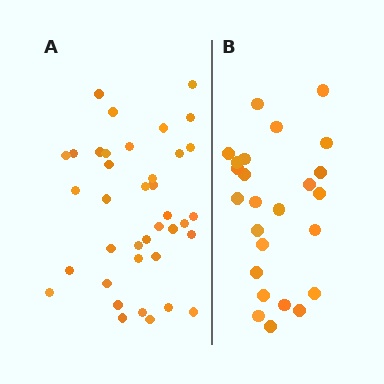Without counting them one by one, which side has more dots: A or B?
Region A (the left region) has more dots.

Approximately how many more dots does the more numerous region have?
Region A has approximately 15 more dots than region B.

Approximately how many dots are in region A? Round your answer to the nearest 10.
About 40 dots. (The exact count is 38, which rounds to 40.)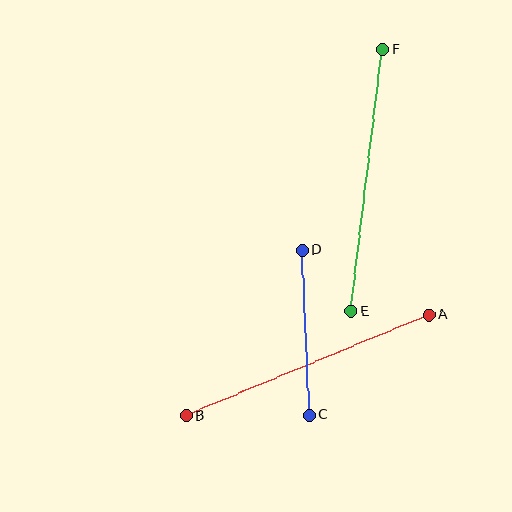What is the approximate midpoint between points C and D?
The midpoint is at approximately (306, 332) pixels.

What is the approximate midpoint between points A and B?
The midpoint is at approximately (308, 365) pixels.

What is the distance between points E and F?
The distance is approximately 264 pixels.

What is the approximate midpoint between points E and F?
The midpoint is at approximately (367, 180) pixels.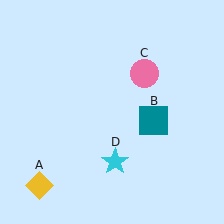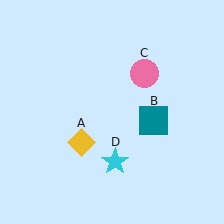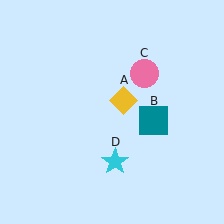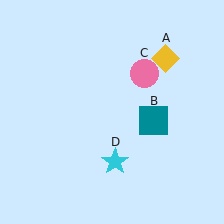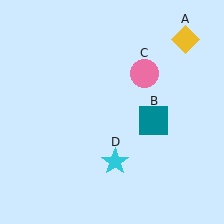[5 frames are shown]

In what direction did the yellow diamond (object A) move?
The yellow diamond (object A) moved up and to the right.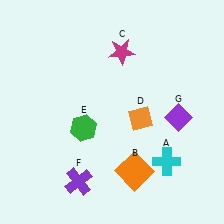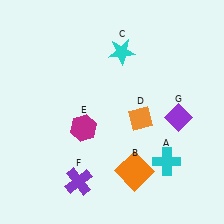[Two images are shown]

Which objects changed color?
C changed from magenta to cyan. E changed from green to magenta.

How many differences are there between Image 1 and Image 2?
There are 2 differences between the two images.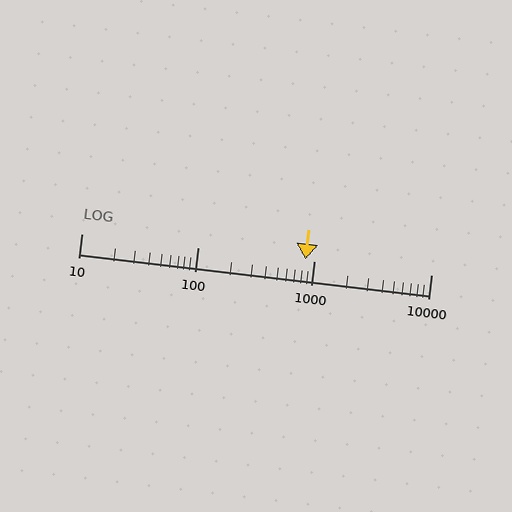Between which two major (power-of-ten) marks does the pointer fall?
The pointer is between 100 and 1000.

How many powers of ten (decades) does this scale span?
The scale spans 3 decades, from 10 to 10000.